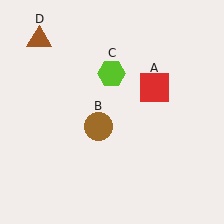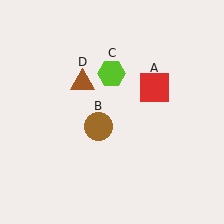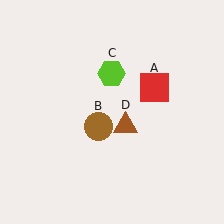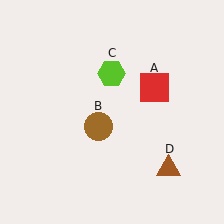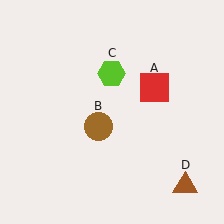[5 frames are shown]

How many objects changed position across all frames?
1 object changed position: brown triangle (object D).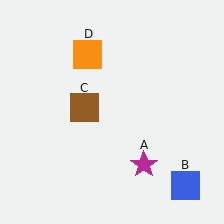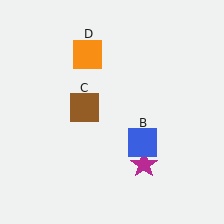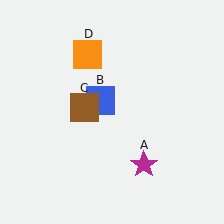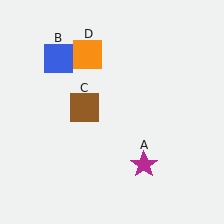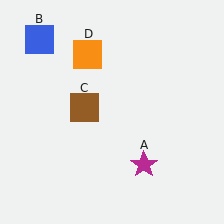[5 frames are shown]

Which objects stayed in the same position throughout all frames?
Magenta star (object A) and brown square (object C) and orange square (object D) remained stationary.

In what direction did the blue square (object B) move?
The blue square (object B) moved up and to the left.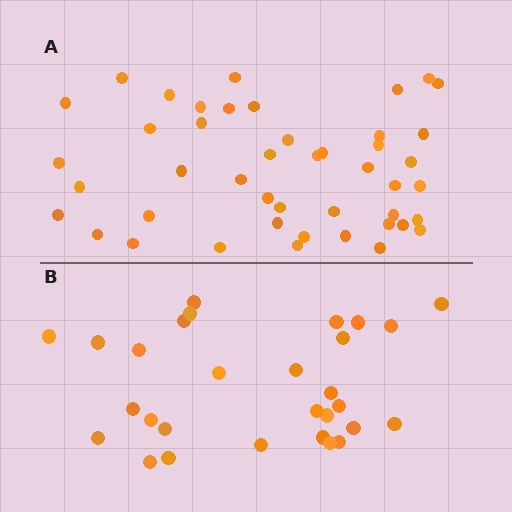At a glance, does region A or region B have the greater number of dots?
Region A (the top region) has more dots.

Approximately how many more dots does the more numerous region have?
Region A has approximately 15 more dots than region B.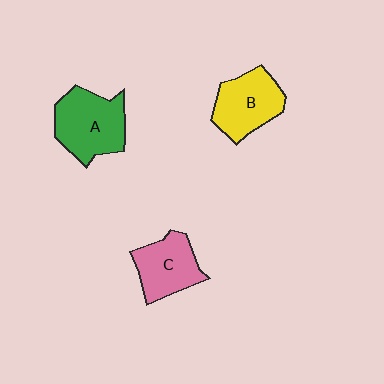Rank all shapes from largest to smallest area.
From largest to smallest: A (green), B (yellow), C (pink).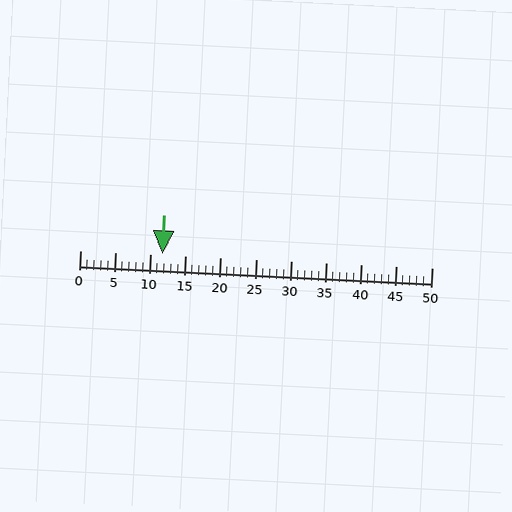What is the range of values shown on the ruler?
The ruler shows values from 0 to 50.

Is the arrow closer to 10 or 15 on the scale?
The arrow is closer to 10.